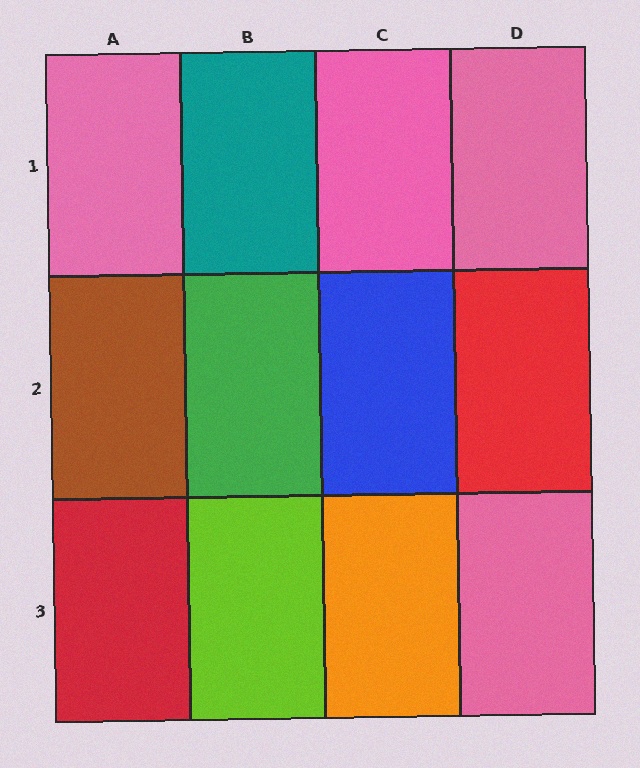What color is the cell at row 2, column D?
Red.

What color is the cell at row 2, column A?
Brown.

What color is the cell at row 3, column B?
Lime.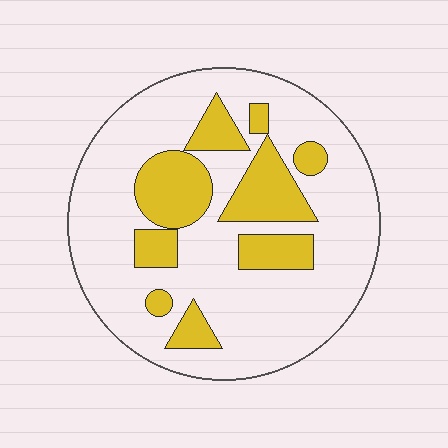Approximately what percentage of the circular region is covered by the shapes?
Approximately 25%.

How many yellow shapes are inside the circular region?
9.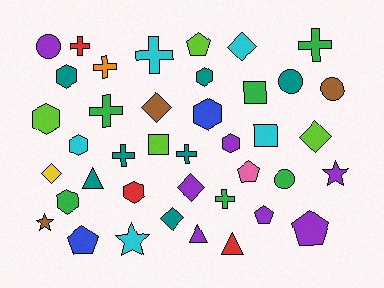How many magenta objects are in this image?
There are no magenta objects.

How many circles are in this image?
There are 4 circles.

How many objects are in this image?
There are 40 objects.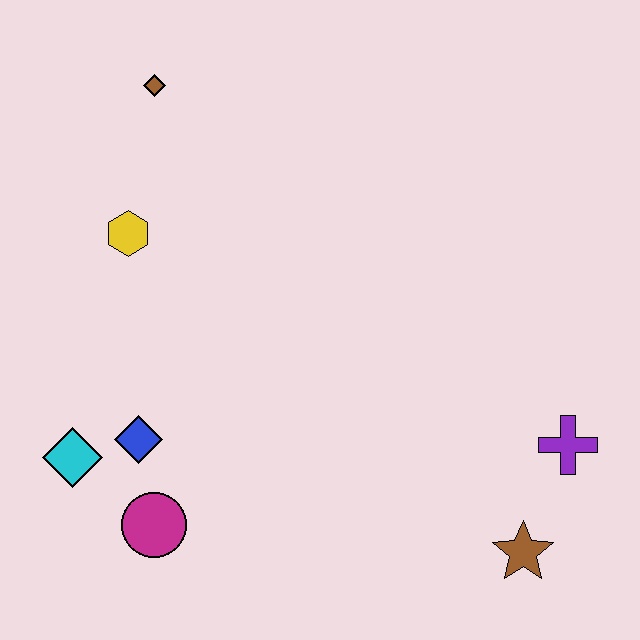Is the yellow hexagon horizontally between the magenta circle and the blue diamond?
No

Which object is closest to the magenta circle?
The blue diamond is closest to the magenta circle.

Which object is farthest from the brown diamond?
The brown star is farthest from the brown diamond.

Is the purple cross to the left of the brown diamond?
No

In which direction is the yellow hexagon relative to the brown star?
The yellow hexagon is to the left of the brown star.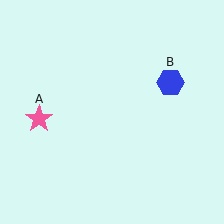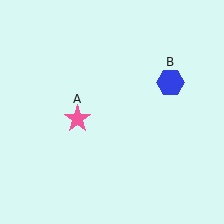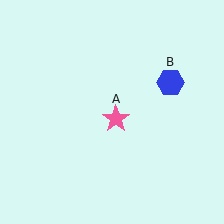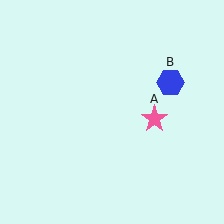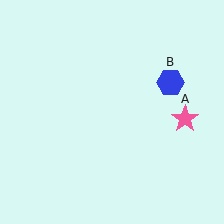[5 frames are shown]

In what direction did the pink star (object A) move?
The pink star (object A) moved right.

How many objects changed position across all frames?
1 object changed position: pink star (object A).